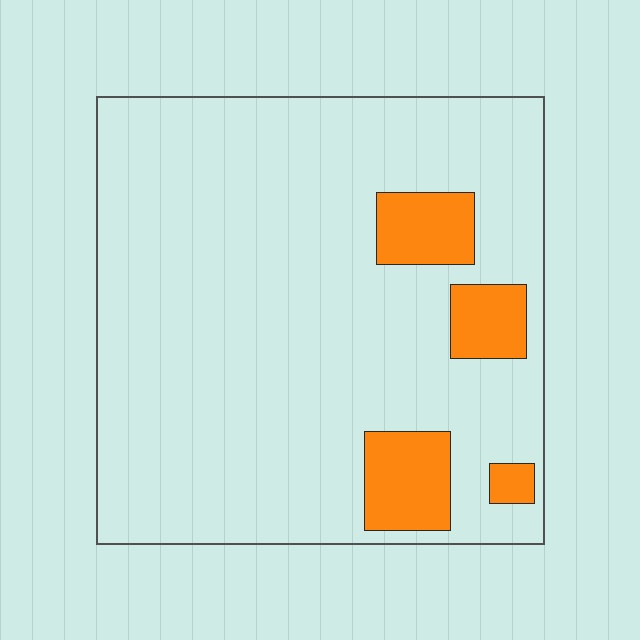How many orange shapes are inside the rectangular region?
4.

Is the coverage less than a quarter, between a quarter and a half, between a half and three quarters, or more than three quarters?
Less than a quarter.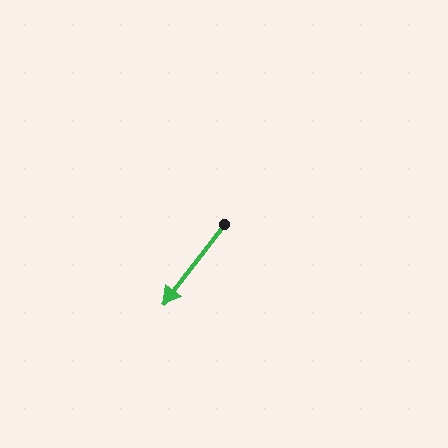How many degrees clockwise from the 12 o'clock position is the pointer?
Approximately 217 degrees.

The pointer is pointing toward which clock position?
Roughly 7 o'clock.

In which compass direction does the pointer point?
Southwest.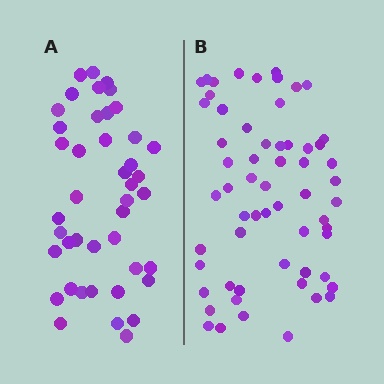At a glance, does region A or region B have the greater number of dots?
Region B (the right region) has more dots.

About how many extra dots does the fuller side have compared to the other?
Region B has approximately 15 more dots than region A.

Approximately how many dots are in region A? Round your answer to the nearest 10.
About 40 dots. (The exact count is 43, which rounds to 40.)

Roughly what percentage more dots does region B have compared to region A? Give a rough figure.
About 40% more.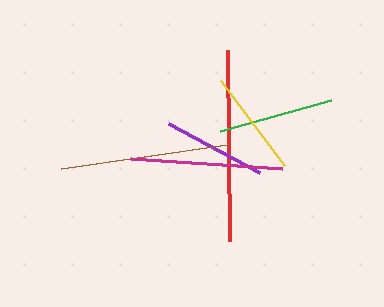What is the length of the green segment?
The green segment is approximately 115 pixels long.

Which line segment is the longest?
The red line is the longest at approximately 191 pixels.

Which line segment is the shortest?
The purple line is the shortest at approximately 104 pixels.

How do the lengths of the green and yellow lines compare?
The green and yellow lines are approximately the same length.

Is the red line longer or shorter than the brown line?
The red line is longer than the brown line.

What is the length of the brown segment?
The brown segment is approximately 168 pixels long.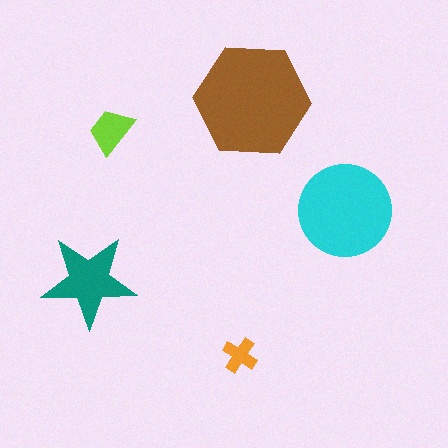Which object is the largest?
The brown hexagon.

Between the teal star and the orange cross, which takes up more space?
The teal star.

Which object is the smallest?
The orange cross.